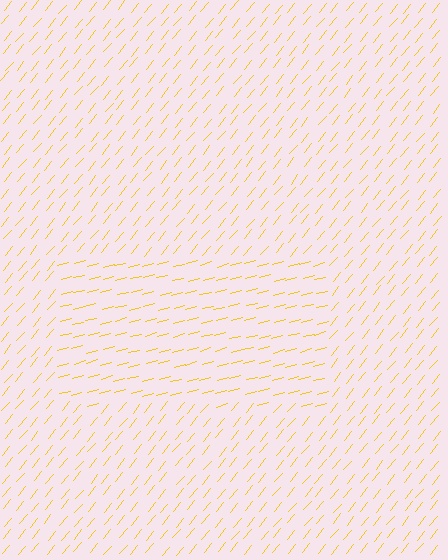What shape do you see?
I see a rectangle.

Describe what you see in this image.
The image is filled with small yellow line segments. A rectangle region in the image has lines oriented differently from the surrounding lines, creating a visible texture boundary.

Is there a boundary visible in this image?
Yes, there is a texture boundary formed by a change in line orientation.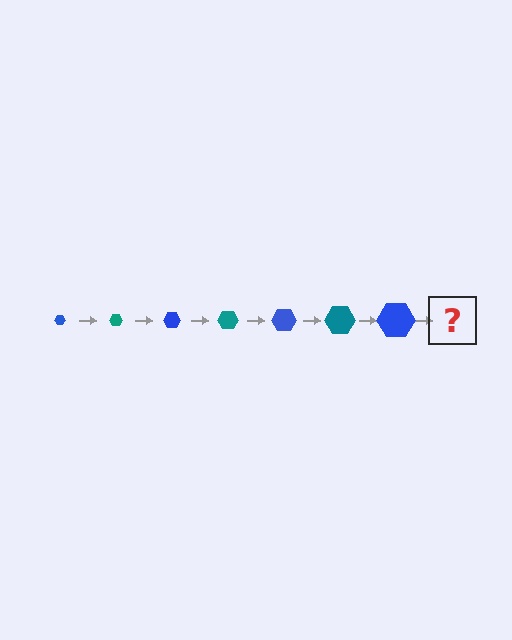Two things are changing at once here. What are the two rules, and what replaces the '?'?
The two rules are that the hexagon grows larger each step and the color cycles through blue and teal. The '?' should be a teal hexagon, larger than the previous one.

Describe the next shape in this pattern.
It should be a teal hexagon, larger than the previous one.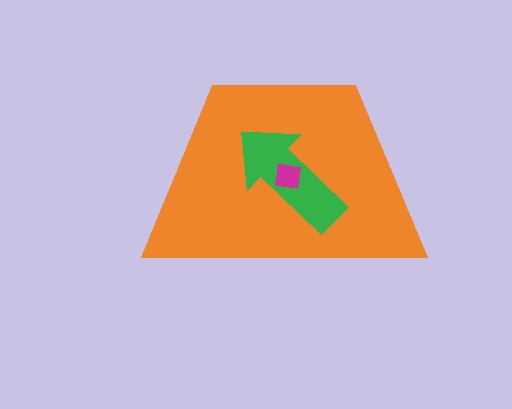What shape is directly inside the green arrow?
The magenta square.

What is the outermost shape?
The orange trapezoid.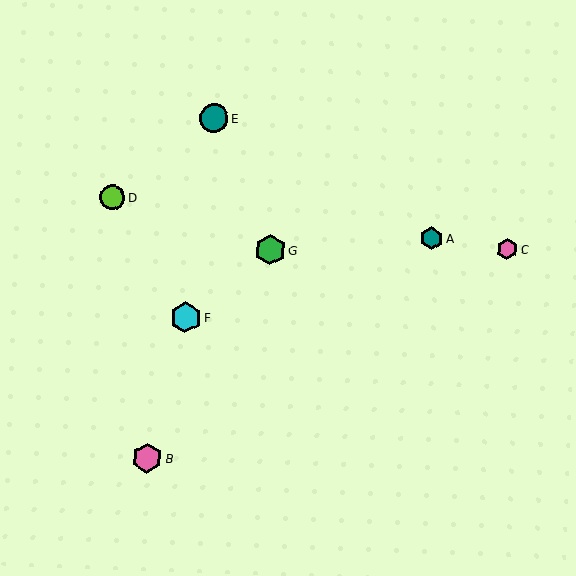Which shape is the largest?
The cyan hexagon (labeled F) is the largest.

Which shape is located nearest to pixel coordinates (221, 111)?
The teal circle (labeled E) at (214, 118) is nearest to that location.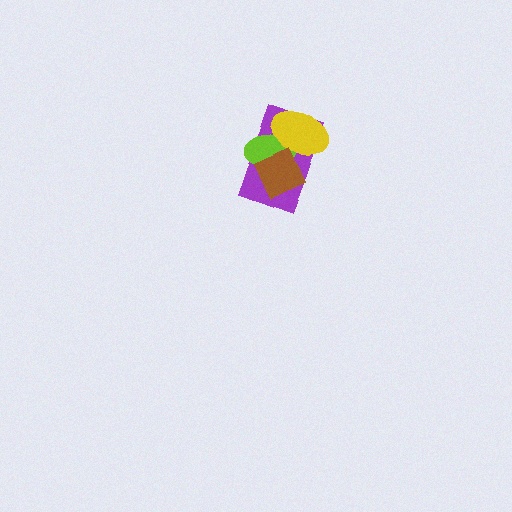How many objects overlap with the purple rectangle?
3 objects overlap with the purple rectangle.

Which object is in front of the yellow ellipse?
The brown diamond is in front of the yellow ellipse.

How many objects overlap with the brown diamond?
3 objects overlap with the brown diamond.